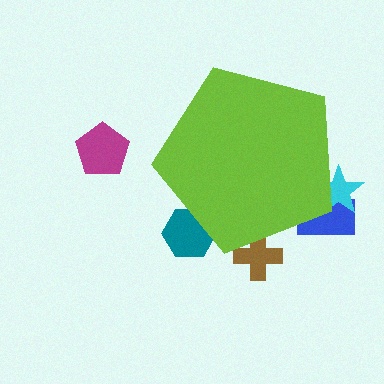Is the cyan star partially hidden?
Yes, the cyan star is partially hidden behind the lime pentagon.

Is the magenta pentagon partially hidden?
No, the magenta pentagon is fully visible.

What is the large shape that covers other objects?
A lime pentagon.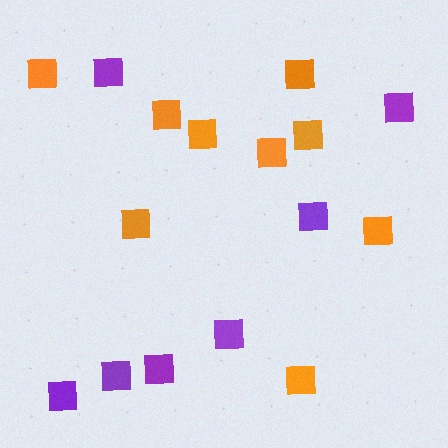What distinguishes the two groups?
There are 2 groups: one group of purple squares (7) and one group of orange squares (9).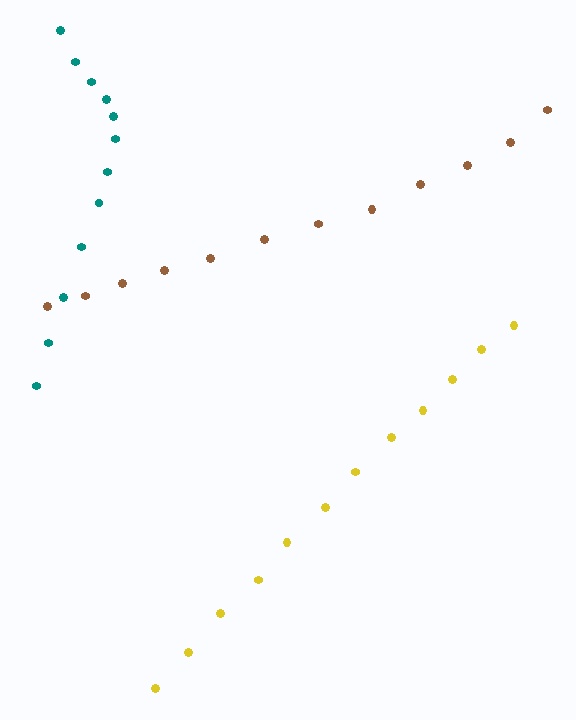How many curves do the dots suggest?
There are 3 distinct paths.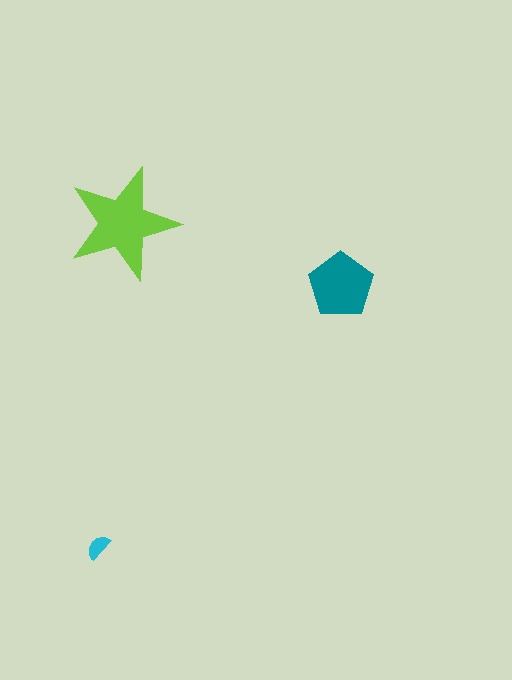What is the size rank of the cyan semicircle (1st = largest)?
3rd.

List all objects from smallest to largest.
The cyan semicircle, the teal pentagon, the lime star.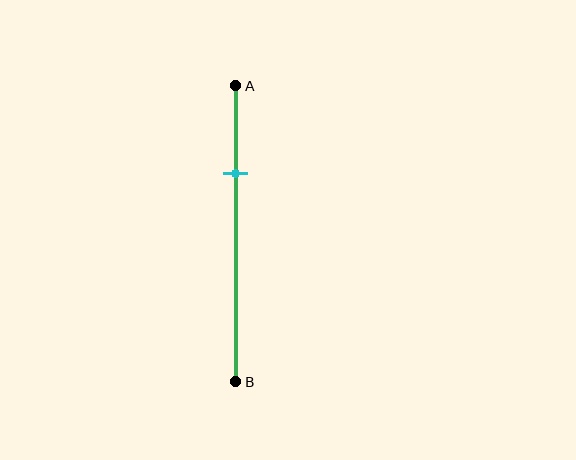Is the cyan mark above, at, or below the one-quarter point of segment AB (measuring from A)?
The cyan mark is below the one-quarter point of segment AB.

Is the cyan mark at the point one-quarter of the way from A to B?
No, the mark is at about 30% from A, not at the 25% one-quarter point.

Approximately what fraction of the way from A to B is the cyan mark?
The cyan mark is approximately 30% of the way from A to B.